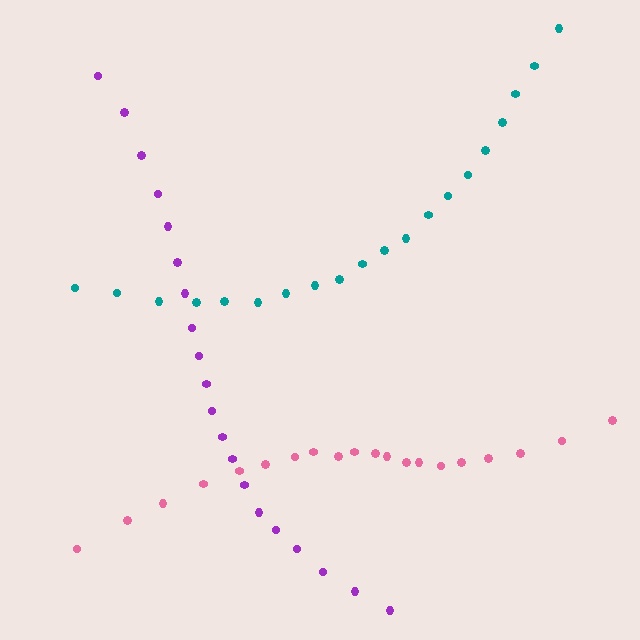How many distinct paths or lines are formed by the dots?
There are 3 distinct paths.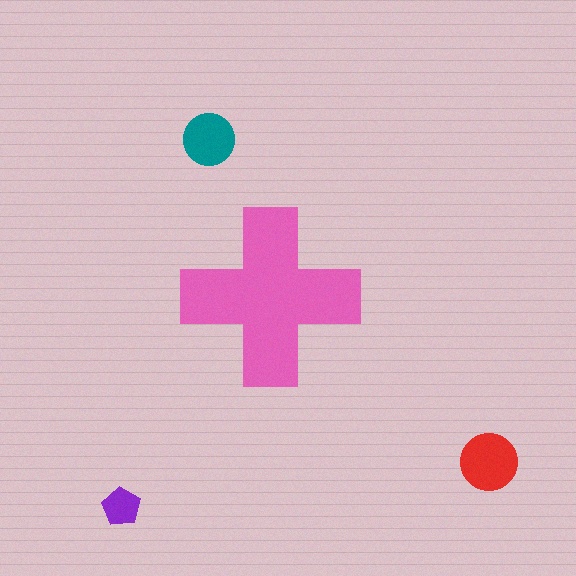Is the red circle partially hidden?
No, the red circle is fully visible.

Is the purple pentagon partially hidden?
No, the purple pentagon is fully visible.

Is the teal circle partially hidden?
No, the teal circle is fully visible.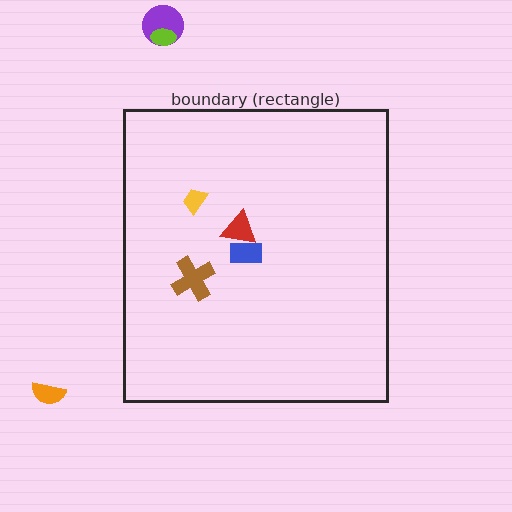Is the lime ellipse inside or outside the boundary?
Outside.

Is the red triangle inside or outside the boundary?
Inside.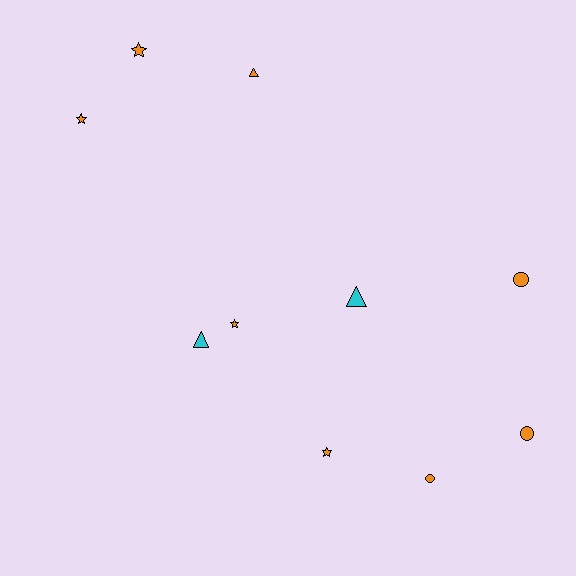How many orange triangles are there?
There is 1 orange triangle.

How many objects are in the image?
There are 10 objects.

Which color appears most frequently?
Orange, with 8 objects.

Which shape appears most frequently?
Star, with 4 objects.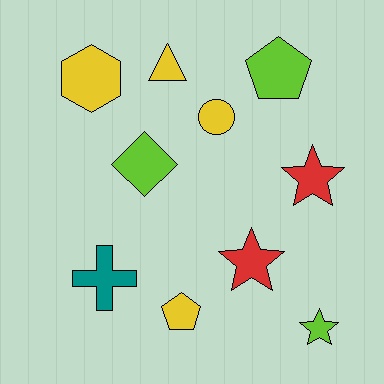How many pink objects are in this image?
There are no pink objects.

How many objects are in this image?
There are 10 objects.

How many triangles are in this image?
There is 1 triangle.